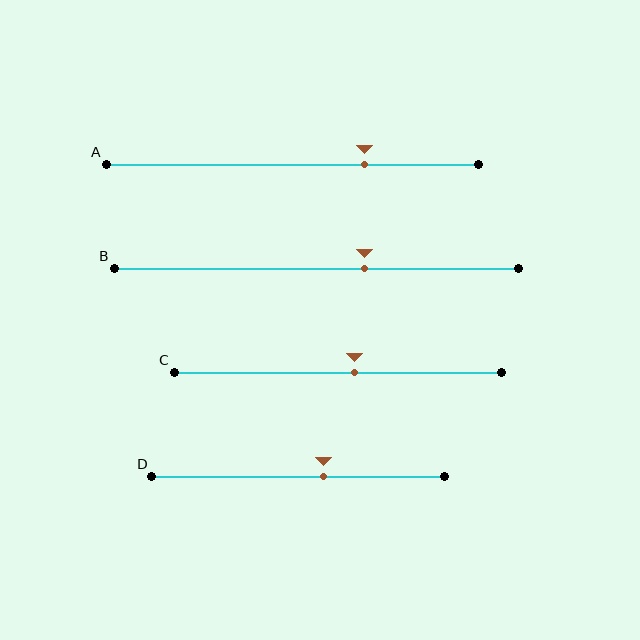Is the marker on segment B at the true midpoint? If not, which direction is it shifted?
No, the marker on segment B is shifted to the right by about 12% of the segment length.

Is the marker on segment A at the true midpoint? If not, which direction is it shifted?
No, the marker on segment A is shifted to the right by about 19% of the segment length.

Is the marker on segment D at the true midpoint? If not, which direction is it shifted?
No, the marker on segment D is shifted to the right by about 9% of the segment length.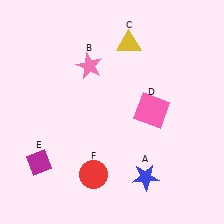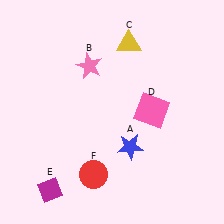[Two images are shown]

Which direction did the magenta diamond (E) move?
The magenta diamond (E) moved down.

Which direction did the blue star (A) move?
The blue star (A) moved up.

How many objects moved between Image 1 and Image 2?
2 objects moved between the two images.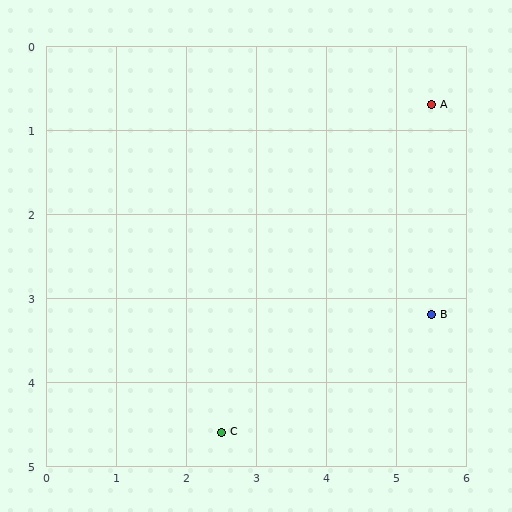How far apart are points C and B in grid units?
Points C and B are about 3.3 grid units apart.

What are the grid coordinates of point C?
Point C is at approximately (2.5, 4.6).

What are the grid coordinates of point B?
Point B is at approximately (5.5, 3.2).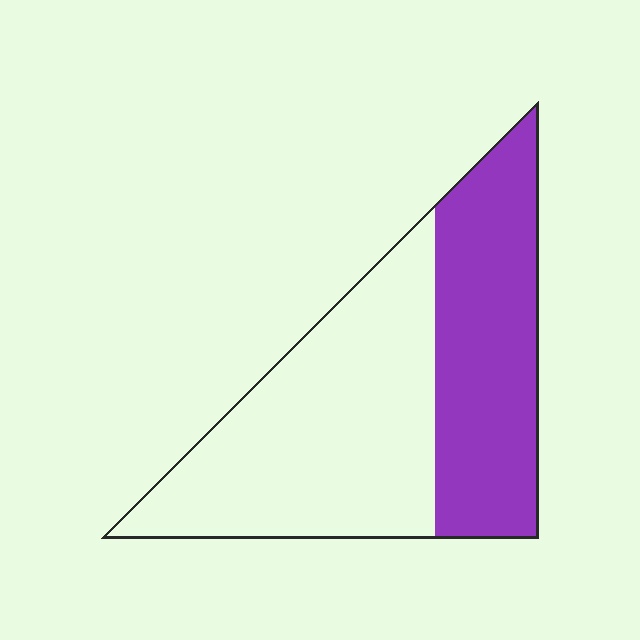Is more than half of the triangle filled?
No.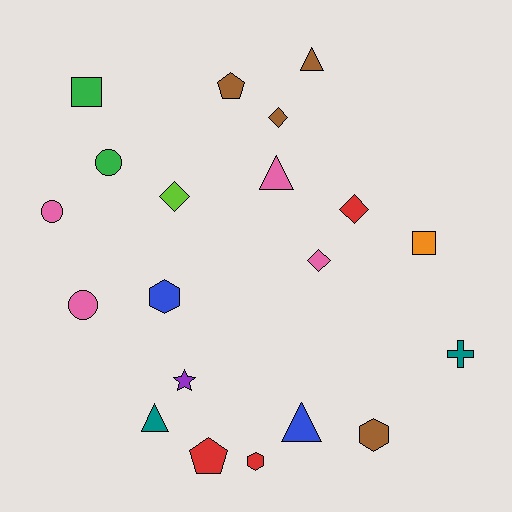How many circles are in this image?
There are 3 circles.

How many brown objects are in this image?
There are 4 brown objects.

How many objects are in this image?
There are 20 objects.